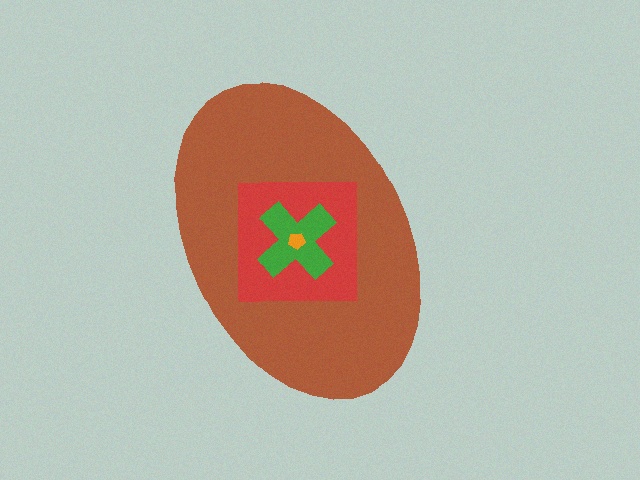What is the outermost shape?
The brown ellipse.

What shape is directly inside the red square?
The green cross.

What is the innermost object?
The orange pentagon.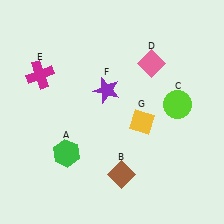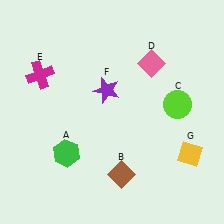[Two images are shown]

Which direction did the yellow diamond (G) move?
The yellow diamond (G) moved right.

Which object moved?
The yellow diamond (G) moved right.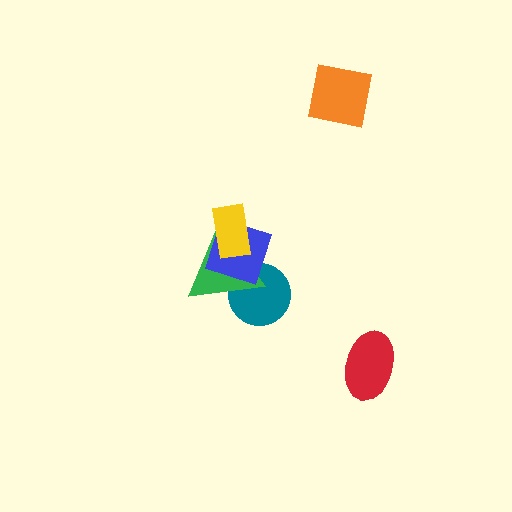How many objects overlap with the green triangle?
3 objects overlap with the green triangle.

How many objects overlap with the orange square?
0 objects overlap with the orange square.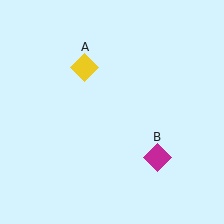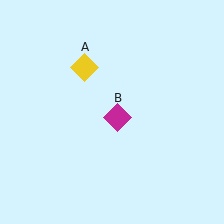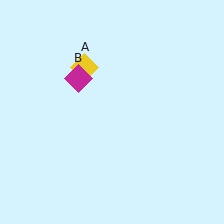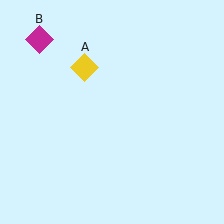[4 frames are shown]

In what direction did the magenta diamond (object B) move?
The magenta diamond (object B) moved up and to the left.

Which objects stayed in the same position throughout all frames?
Yellow diamond (object A) remained stationary.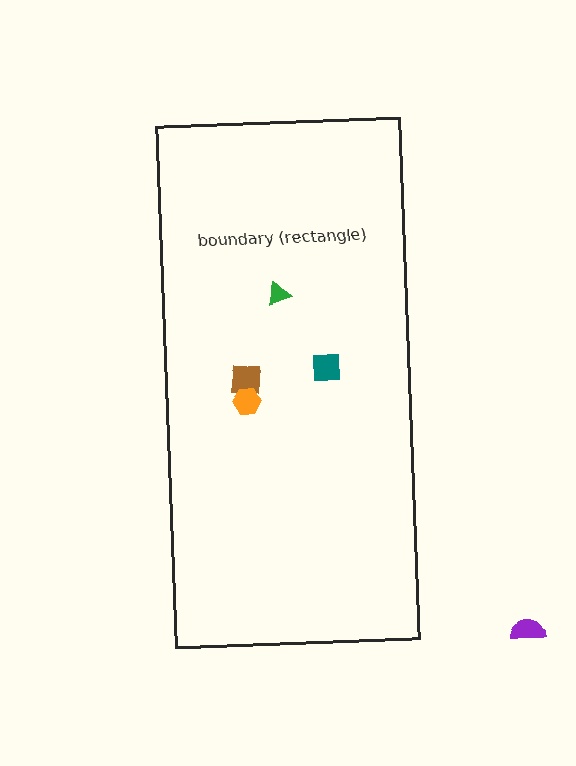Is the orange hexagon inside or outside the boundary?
Inside.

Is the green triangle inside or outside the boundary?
Inside.